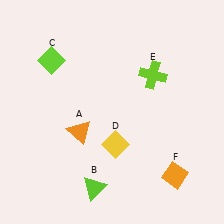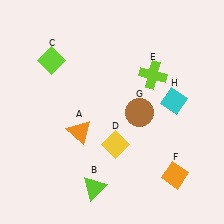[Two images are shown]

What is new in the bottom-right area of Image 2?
A brown circle (G) was added in the bottom-right area of Image 2.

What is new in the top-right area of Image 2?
A cyan diamond (H) was added in the top-right area of Image 2.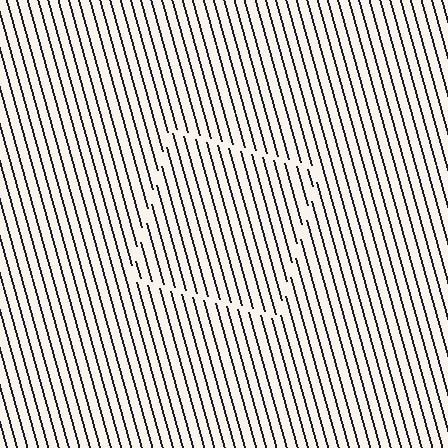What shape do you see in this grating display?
An illusory square. The interior of the shape contains the same grating, shifted by half a period — the contour is defined by the phase discontinuity where line-ends from the inner and outer gratings abut.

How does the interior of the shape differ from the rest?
The interior of the shape contains the same grating, shifted by half a period — the contour is defined by the phase discontinuity where line-ends from the inner and outer gratings abut.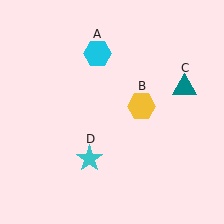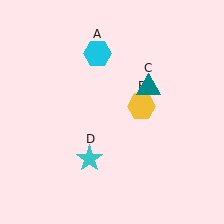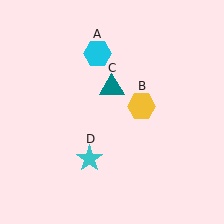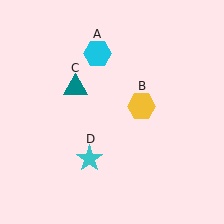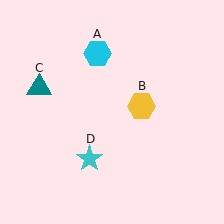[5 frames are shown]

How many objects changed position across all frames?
1 object changed position: teal triangle (object C).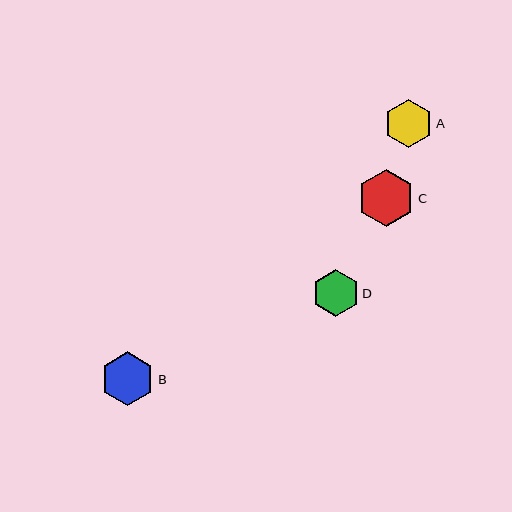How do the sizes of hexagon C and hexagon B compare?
Hexagon C and hexagon B are approximately the same size.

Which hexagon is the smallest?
Hexagon D is the smallest with a size of approximately 47 pixels.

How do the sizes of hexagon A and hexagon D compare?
Hexagon A and hexagon D are approximately the same size.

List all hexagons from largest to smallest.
From largest to smallest: C, B, A, D.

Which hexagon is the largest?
Hexagon C is the largest with a size of approximately 57 pixels.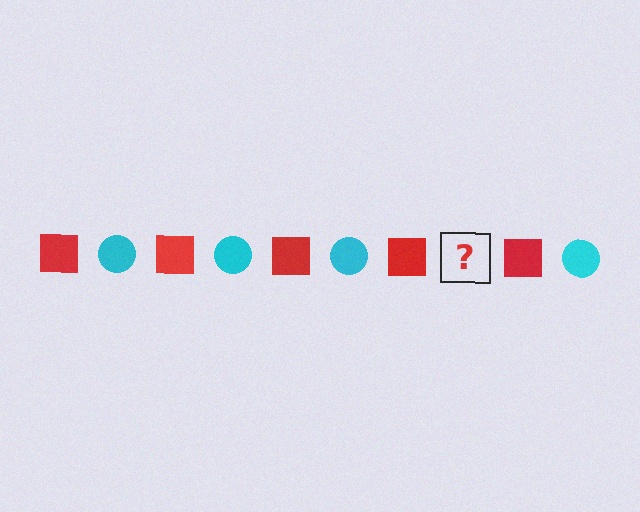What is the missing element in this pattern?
The missing element is a cyan circle.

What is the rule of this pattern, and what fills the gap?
The rule is that the pattern alternates between red square and cyan circle. The gap should be filled with a cyan circle.